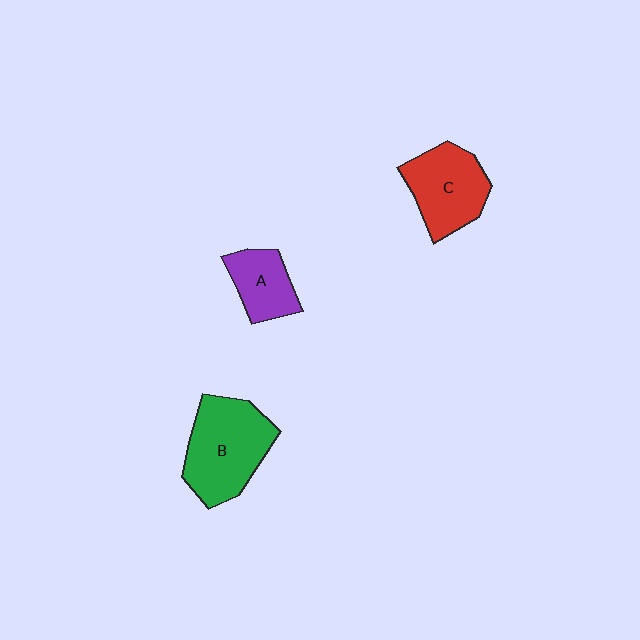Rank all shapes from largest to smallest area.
From largest to smallest: B (green), C (red), A (purple).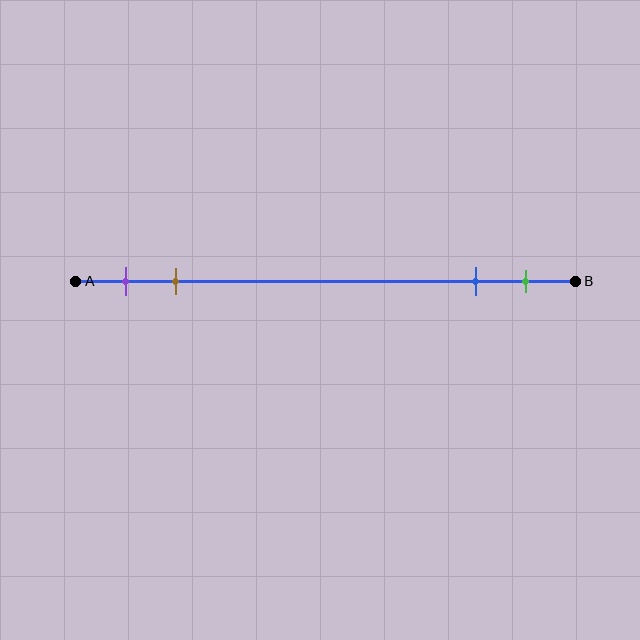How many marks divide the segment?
There are 4 marks dividing the segment.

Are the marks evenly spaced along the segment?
No, the marks are not evenly spaced.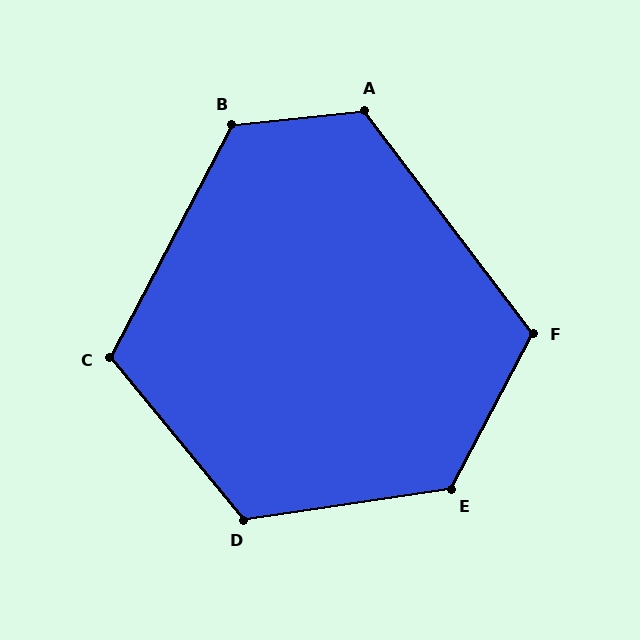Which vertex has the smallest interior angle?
C, at approximately 113 degrees.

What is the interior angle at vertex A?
Approximately 121 degrees (obtuse).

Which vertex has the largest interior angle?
E, at approximately 126 degrees.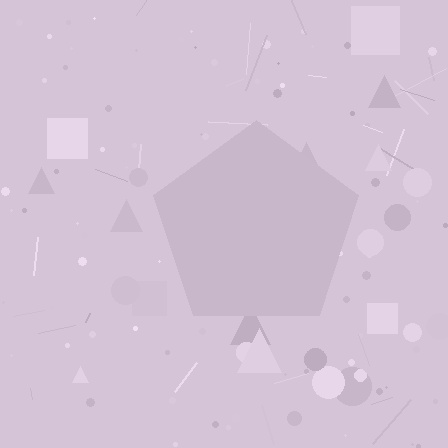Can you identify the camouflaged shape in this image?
The camouflaged shape is a pentagon.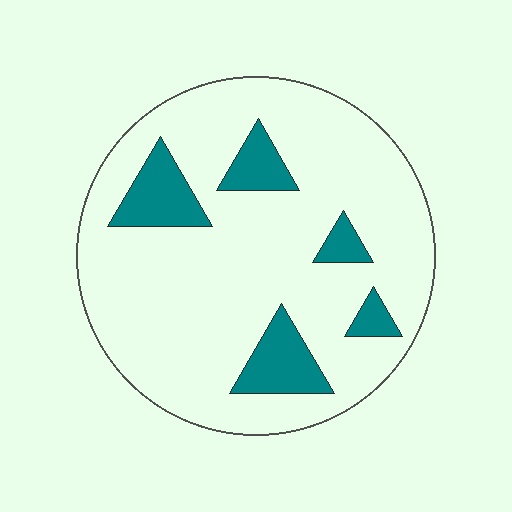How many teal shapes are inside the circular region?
5.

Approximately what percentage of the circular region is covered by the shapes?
Approximately 15%.